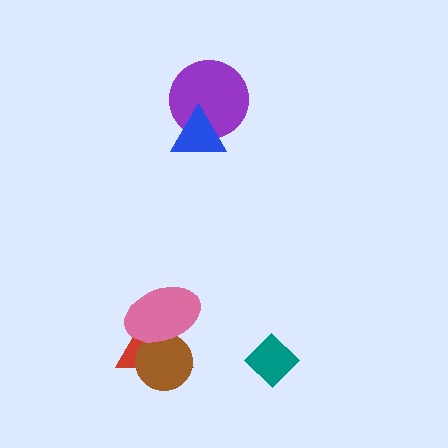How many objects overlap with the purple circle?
1 object overlaps with the purple circle.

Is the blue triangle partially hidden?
No, no other shape covers it.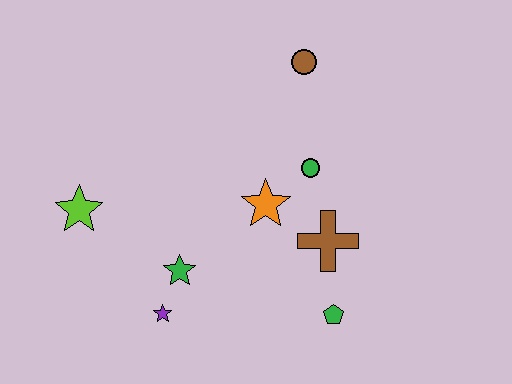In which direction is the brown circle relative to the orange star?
The brown circle is above the orange star.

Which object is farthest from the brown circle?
The purple star is farthest from the brown circle.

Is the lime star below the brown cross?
No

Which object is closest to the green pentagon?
The brown cross is closest to the green pentagon.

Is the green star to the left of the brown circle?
Yes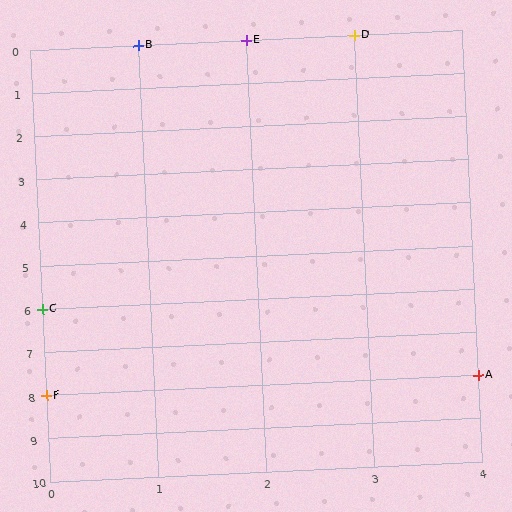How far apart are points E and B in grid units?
Points E and B are 1 column apart.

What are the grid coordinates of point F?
Point F is at grid coordinates (0, 8).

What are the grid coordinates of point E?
Point E is at grid coordinates (2, 0).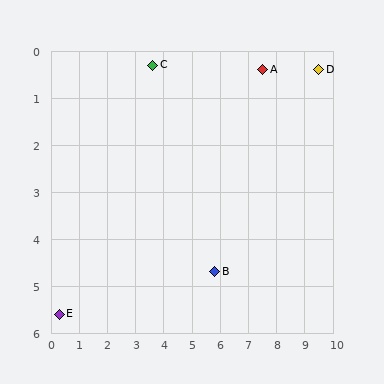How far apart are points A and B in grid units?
Points A and B are about 4.6 grid units apart.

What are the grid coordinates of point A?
Point A is at approximately (7.5, 0.4).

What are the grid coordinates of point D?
Point D is at approximately (9.5, 0.4).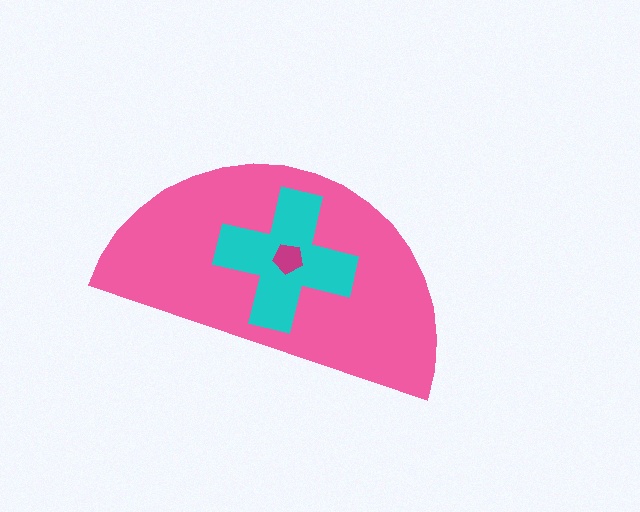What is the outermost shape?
The pink semicircle.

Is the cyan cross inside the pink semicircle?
Yes.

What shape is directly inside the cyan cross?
The magenta pentagon.